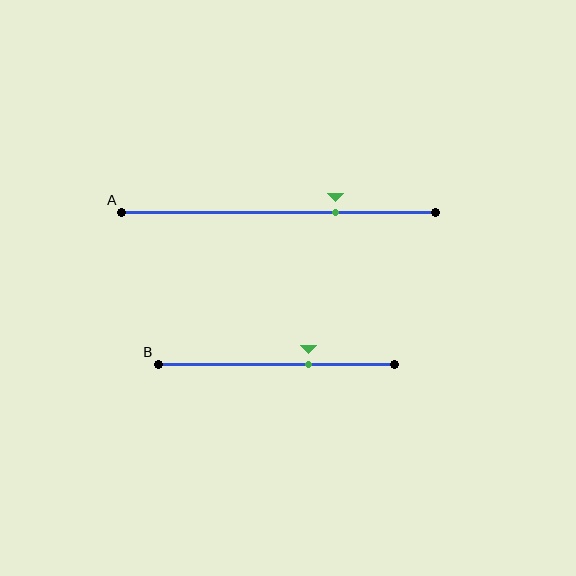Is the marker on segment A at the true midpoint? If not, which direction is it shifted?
No, the marker on segment A is shifted to the right by about 18% of the segment length.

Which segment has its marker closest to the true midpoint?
Segment B has its marker closest to the true midpoint.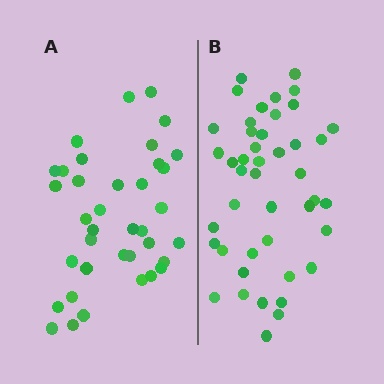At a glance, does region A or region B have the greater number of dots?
Region B (the right region) has more dots.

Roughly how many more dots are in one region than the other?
Region B has roughly 8 or so more dots than region A.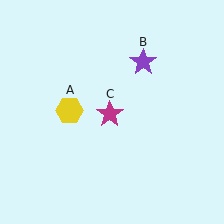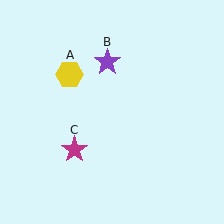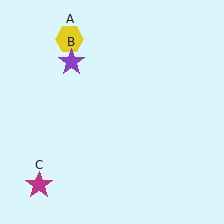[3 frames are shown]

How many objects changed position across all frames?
3 objects changed position: yellow hexagon (object A), purple star (object B), magenta star (object C).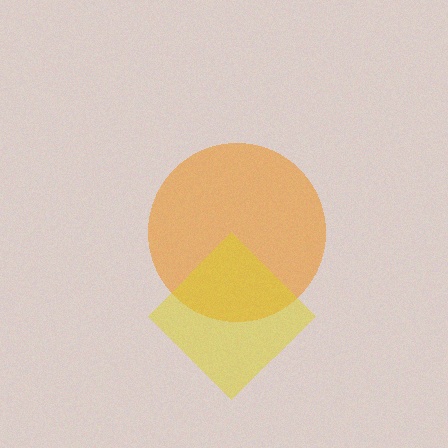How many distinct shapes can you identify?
There are 2 distinct shapes: an orange circle, a yellow diamond.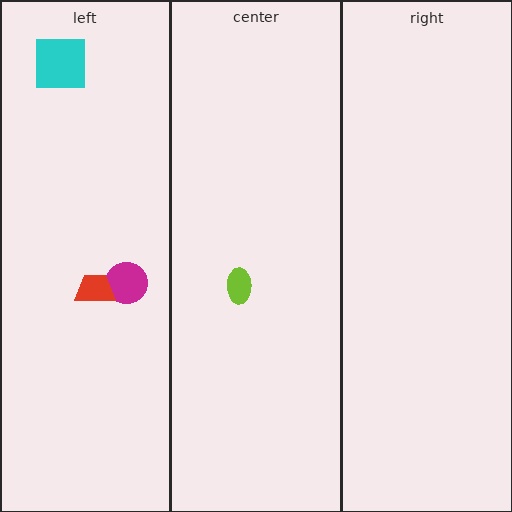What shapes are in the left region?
The cyan square, the magenta circle, the red trapezoid.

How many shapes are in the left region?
3.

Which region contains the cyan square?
The left region.